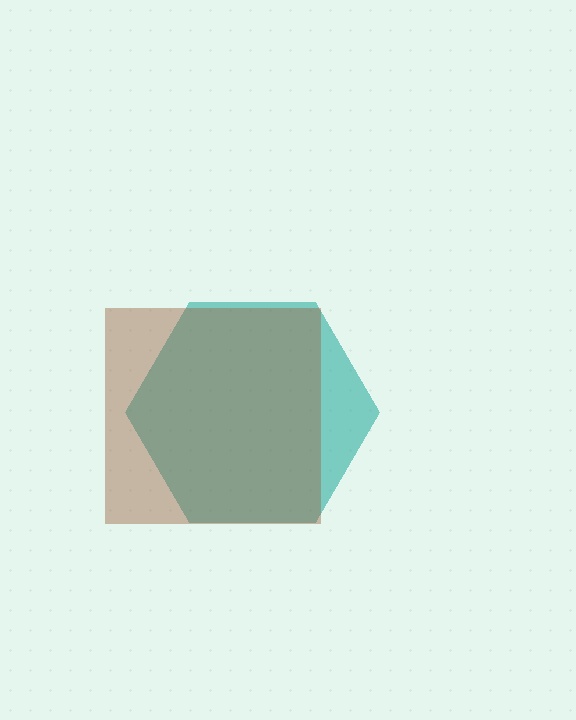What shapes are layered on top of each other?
The layered shapes are: a teal hexagon, a brown square.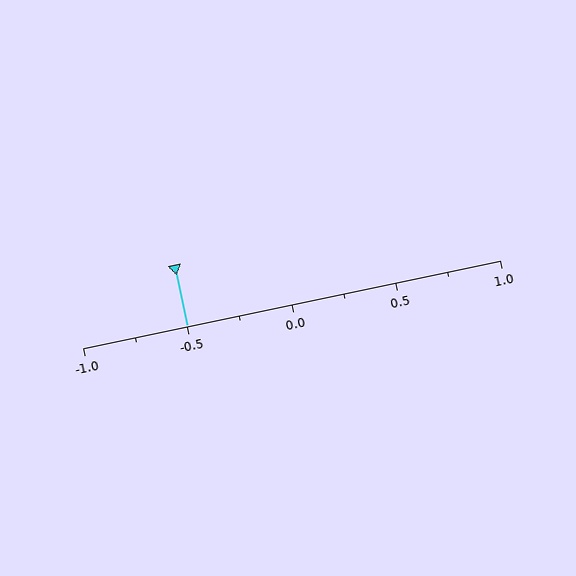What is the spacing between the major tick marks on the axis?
The major ticks are spaced 0.5 apart.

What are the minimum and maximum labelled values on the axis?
The axis runs from -1.0 to 1.0.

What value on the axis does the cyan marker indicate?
The marker indicates approximately -0.5.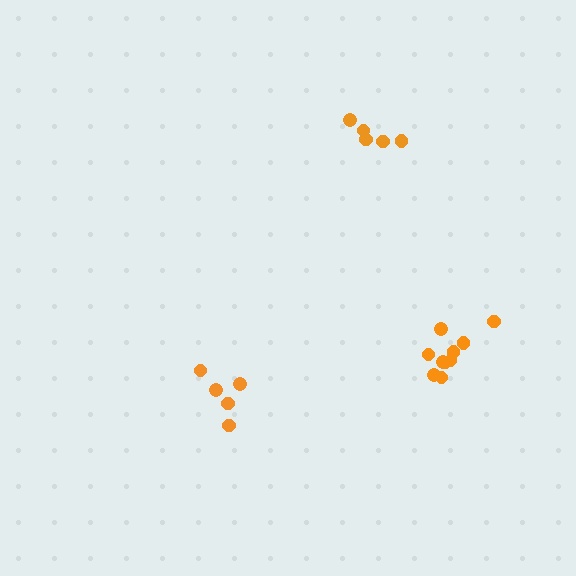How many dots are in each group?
Group 1: 5 dots, Group 2: 10 dots, Group 3: 5 dots (20 total).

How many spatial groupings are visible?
There are 3 spatial groupings.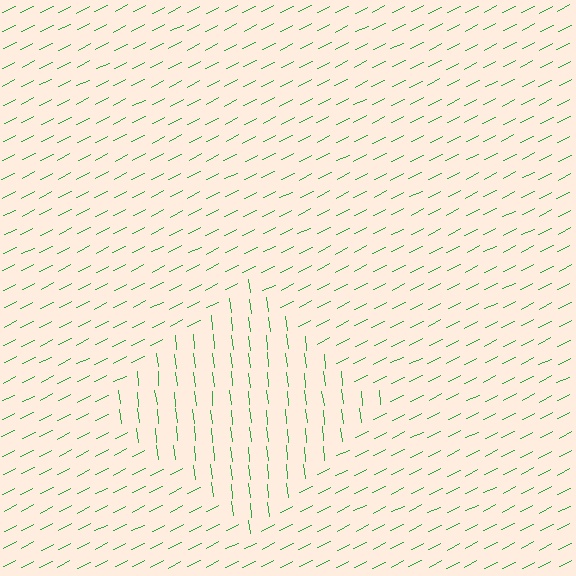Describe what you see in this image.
The image is filled with small green line segments. A diamond region in the image has lines oriented differently from the surrounding lines, creating a visible texture boundary.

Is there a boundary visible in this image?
Yes, there is a texture boundary formed by a change in line orientation.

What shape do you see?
I see a diamond.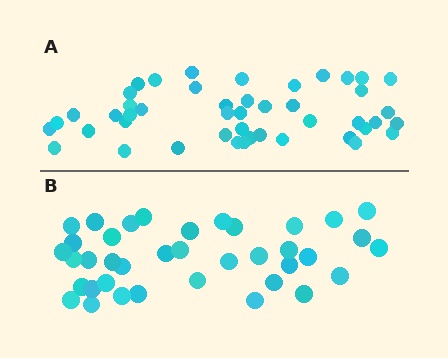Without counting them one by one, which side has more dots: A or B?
Region A (the top region) has more dots.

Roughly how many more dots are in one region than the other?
Region A has roughly 8 or so more dots than region B.